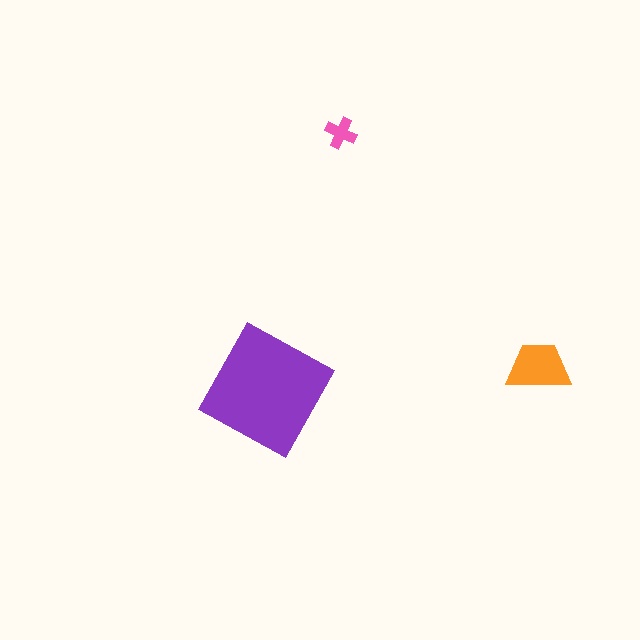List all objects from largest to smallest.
The purple square, the orange trapezoid, the pink cross.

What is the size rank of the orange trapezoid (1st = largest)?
2nd.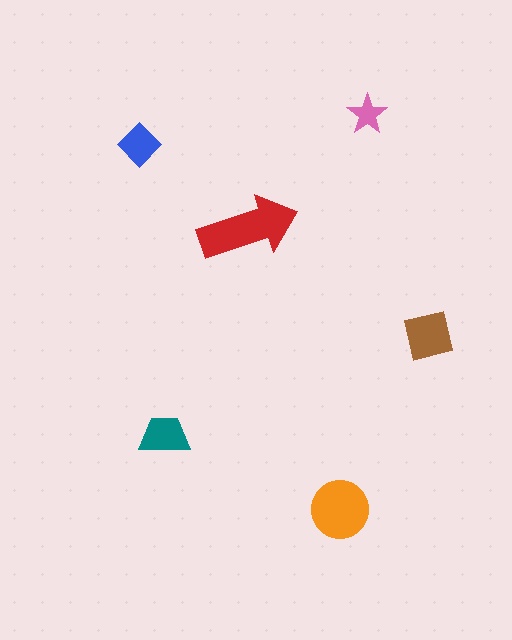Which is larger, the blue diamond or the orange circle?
The orange circle.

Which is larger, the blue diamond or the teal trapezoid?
The teal trapezoid.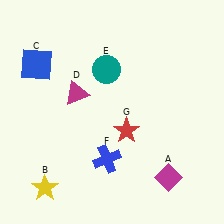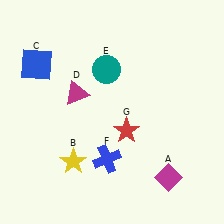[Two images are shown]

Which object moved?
The yellow star (B) moved right.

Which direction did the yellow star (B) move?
The yellow star (B) moved right.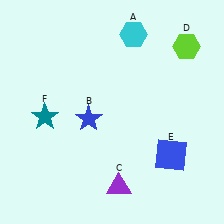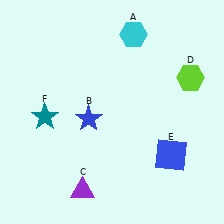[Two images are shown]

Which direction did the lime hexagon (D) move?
The lime hexagon (D) moved down.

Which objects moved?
The objects that moved are: the purple triangle (C), the lime hexagon (D).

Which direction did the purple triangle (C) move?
The purple triangle (C) moved left.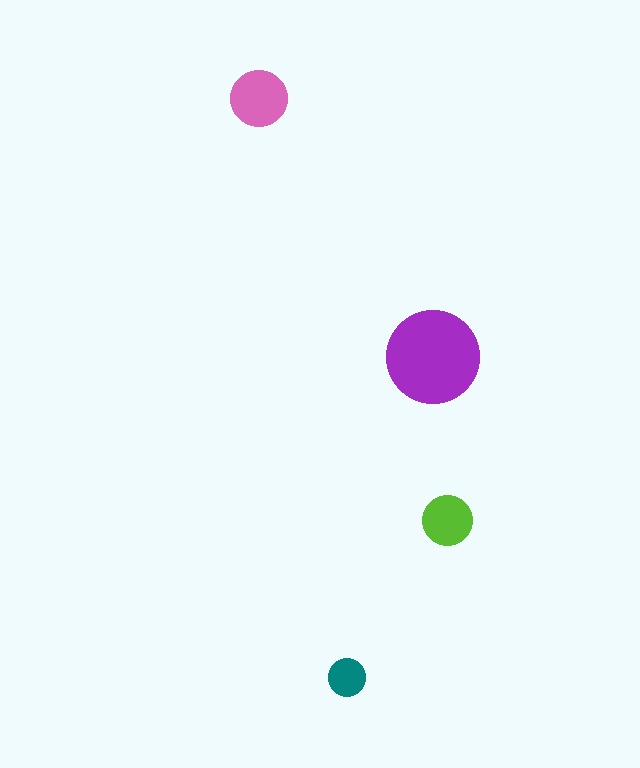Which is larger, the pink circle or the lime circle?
The pink one.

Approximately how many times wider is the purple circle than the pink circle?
About 1.5 times wider.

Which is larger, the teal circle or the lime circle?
The lime one.